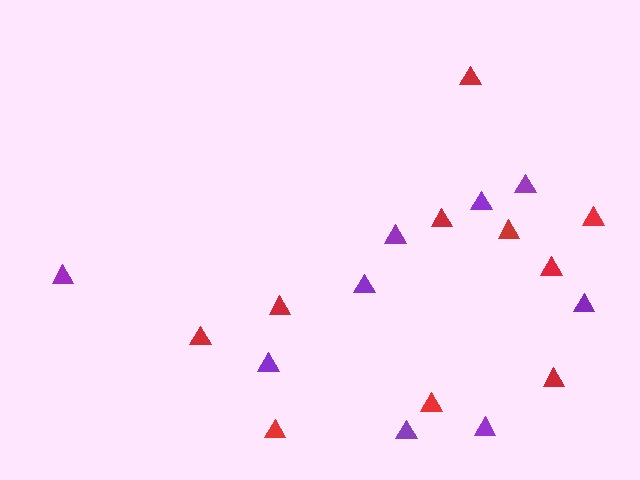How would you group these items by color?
There are 2 groups: one group of red triangles (10) and one group of purple triangles (9).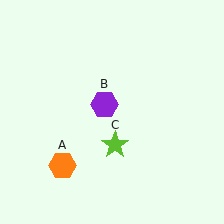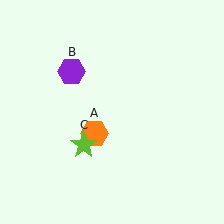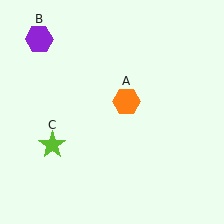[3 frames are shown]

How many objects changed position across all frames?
3 objects changed position: orange hexagon (object A), purple hexagon (object B), lime star (object C).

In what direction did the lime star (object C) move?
The lime star (object C) moved left.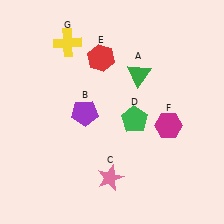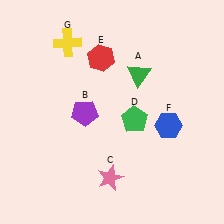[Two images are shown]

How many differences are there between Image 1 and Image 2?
There is 1 difference between the two images.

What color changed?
The hexagon (F) changed from magenta in Image 1 to blue in Image 2.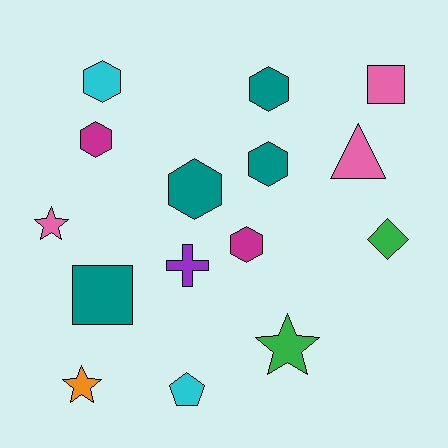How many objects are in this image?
There are 15 objects.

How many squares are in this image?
There are 2 squares.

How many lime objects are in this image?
There are no lime objects.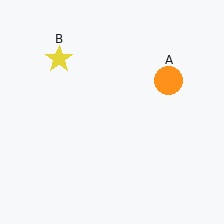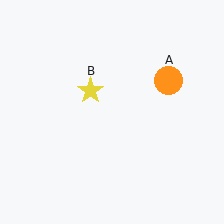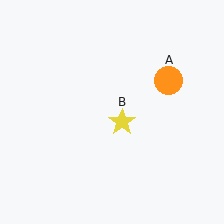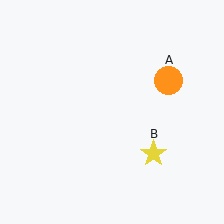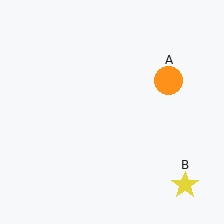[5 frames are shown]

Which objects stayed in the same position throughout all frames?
Orange circle (object A) remained stationary.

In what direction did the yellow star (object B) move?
The yellow star (object B) moved down and to the right.